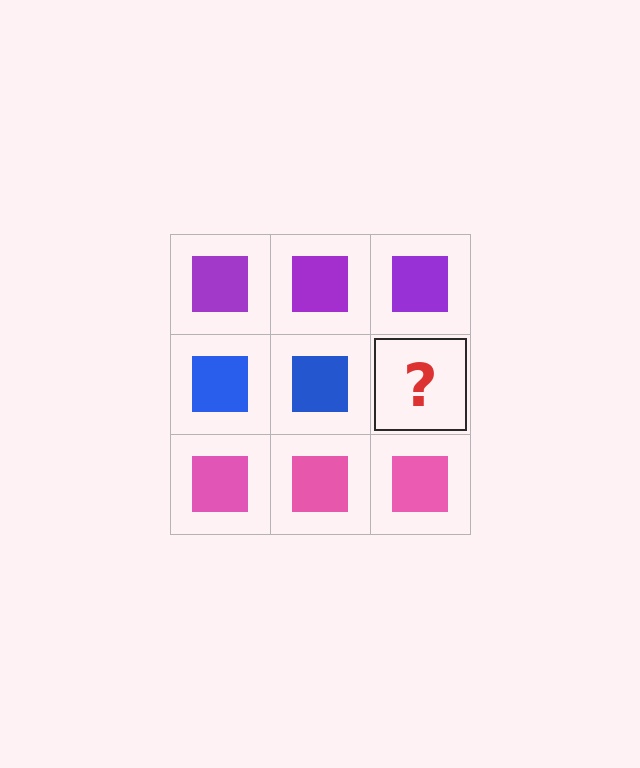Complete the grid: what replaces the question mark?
The question mark should be replaced with a blue square.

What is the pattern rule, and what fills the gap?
The rule is that each row has a consistent color. The gap should be filled with a blue square.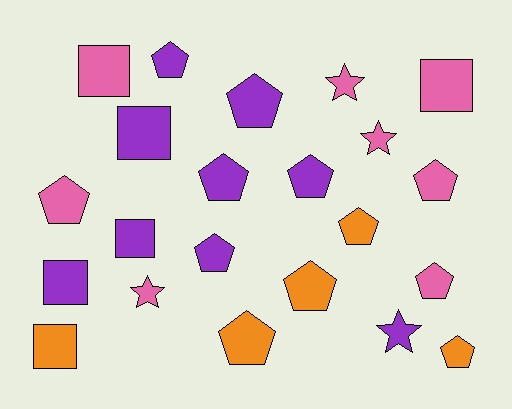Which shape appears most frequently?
Pentagon, with 12 objects.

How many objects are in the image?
There are 22 objects.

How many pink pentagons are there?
There are 3 pink pentagons.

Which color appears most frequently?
Purple, with 9 objects.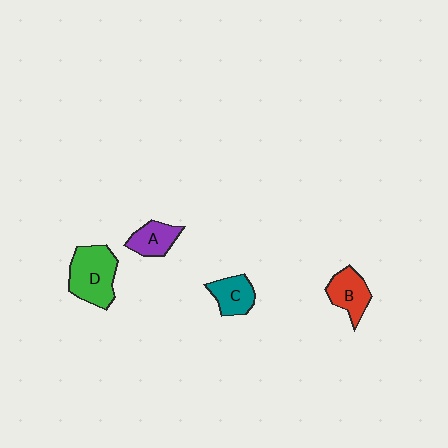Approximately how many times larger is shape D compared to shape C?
Approximately 1.7 times.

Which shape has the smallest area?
Shape A (purple).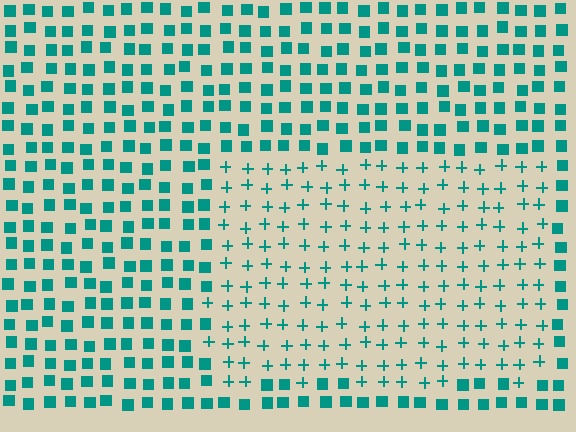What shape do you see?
I see a rectangle.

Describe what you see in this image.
The image is filled with small teal elements arranged in a uniform grid. A rectangle-shaped region contains plus signs, while the surrounding area contains squares. The boundary is defined purely by the change in element shape.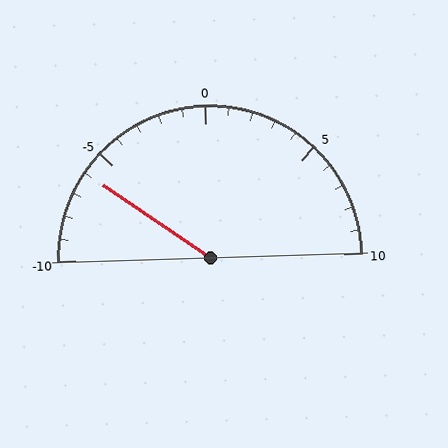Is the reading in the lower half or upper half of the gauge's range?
The reading is in the lower half of the range (-10 to 10).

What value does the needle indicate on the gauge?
The needle indicates approximately -6.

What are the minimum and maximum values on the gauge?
The gauge ranges from -10 to 10.